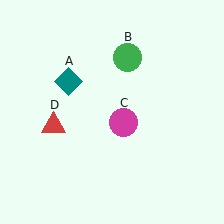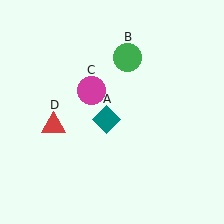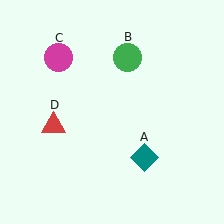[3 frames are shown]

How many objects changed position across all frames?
2 objects changed position: teal diamond (object A), magenta circle (object C).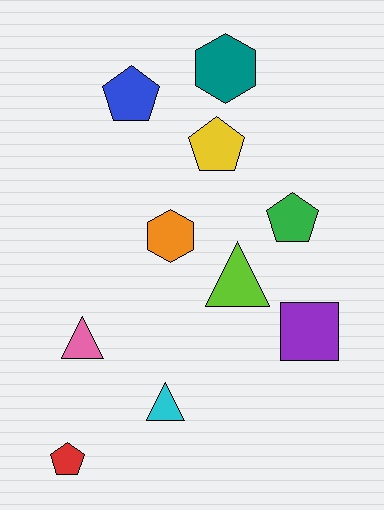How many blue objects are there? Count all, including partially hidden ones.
There is 1 blue object.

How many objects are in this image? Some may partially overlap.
There are 10 objects.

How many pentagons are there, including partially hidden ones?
There are 4 pentagons.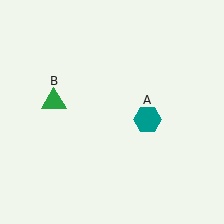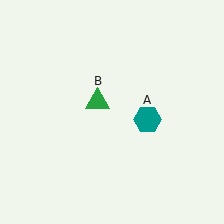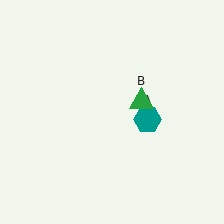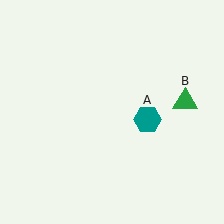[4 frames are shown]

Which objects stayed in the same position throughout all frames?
Teal hexagon (object A) remained stationary.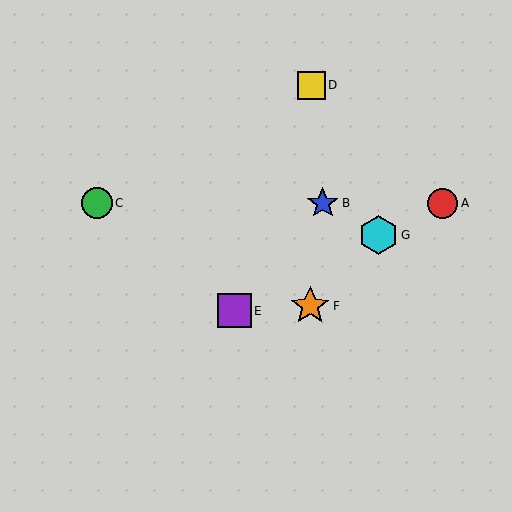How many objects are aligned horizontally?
3 objects (A, B, C) are aligned horizontally.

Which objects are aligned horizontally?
Objects A, B, C are aligned horizontally.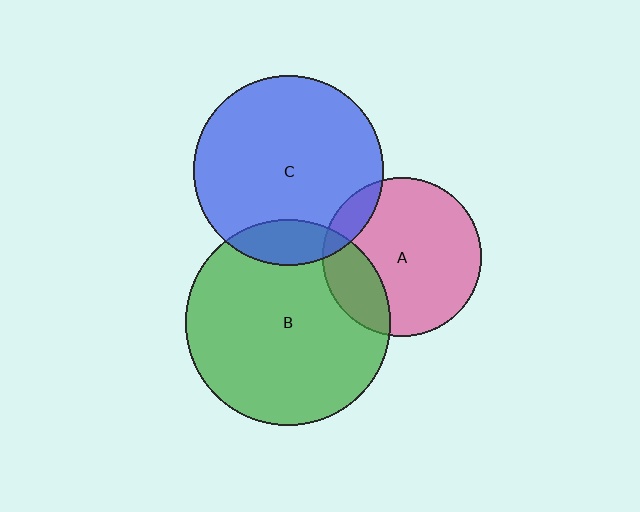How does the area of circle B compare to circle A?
Approximately 1.7 times.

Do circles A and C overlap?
Yes.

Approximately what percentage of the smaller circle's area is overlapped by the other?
Approximately 10%.